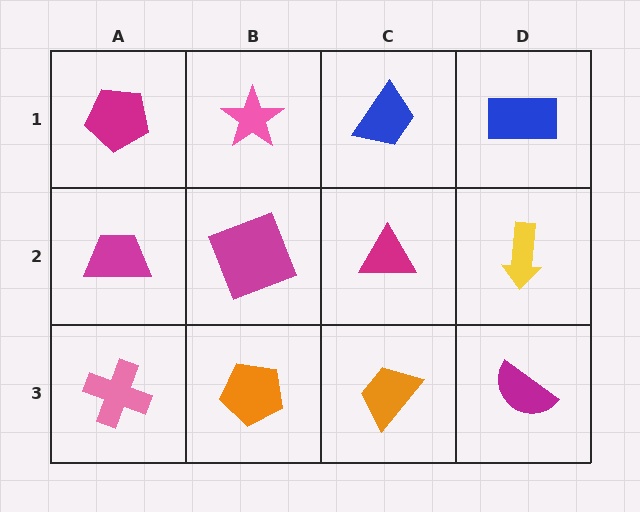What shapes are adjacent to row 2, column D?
A blue rectangle (row 1, column D), a magenta semicircle (row 3, column D), a magenta triangle (row 2, column C).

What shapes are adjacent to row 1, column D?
A yellow arrow (row 2, column D), a blue trapezoid (row 1, column C).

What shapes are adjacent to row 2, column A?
A magenta pentagon (row 1, column A), a pink cross (row 3, column A), a magenta square (row 2, column B).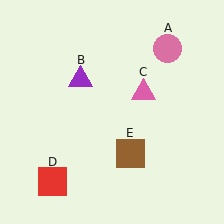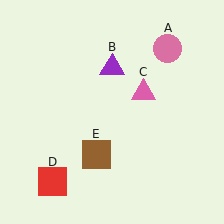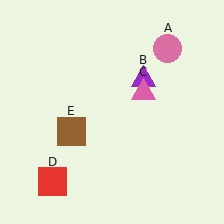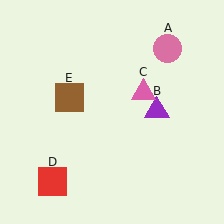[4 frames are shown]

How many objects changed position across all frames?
2 objects changed position: purple triangle (object B), brown square (object E).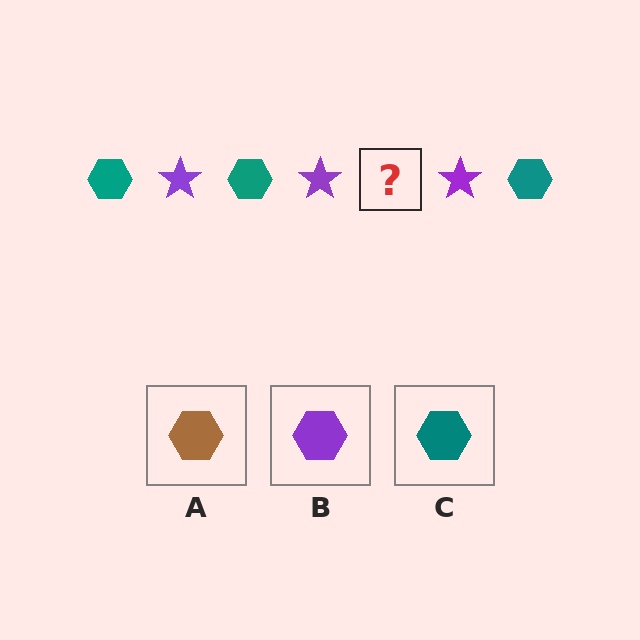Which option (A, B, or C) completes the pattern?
C.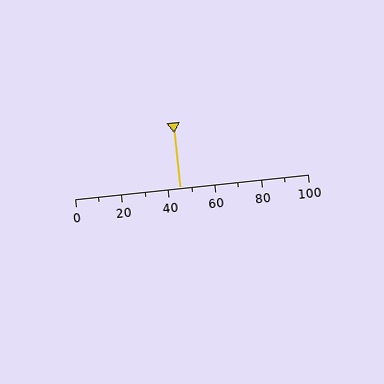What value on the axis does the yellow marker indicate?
The marker indicates approximately 45.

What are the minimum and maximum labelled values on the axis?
The axis runs from 0 to 100.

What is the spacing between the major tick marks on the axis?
The major ticks are spaced 20 apart.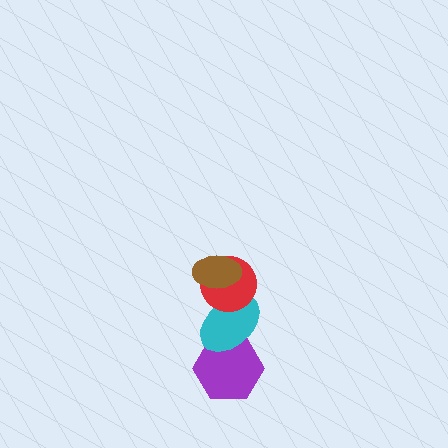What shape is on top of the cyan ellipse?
The red circle is on top of the cyan ellipse.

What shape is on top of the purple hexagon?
The cyan ellipse is on top of the purple hexagon.